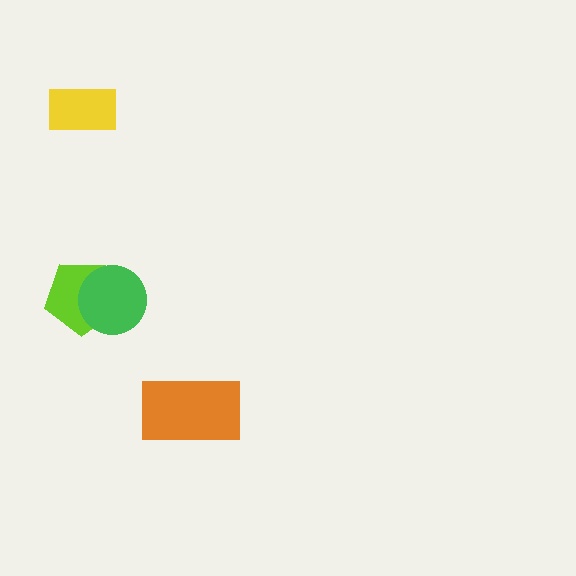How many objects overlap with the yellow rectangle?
0 objects overlap with the yellow rectangle.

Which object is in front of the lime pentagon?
The green circle is in front of the lime pentagon.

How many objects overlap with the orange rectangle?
0 objects overlap with the orange rectangle.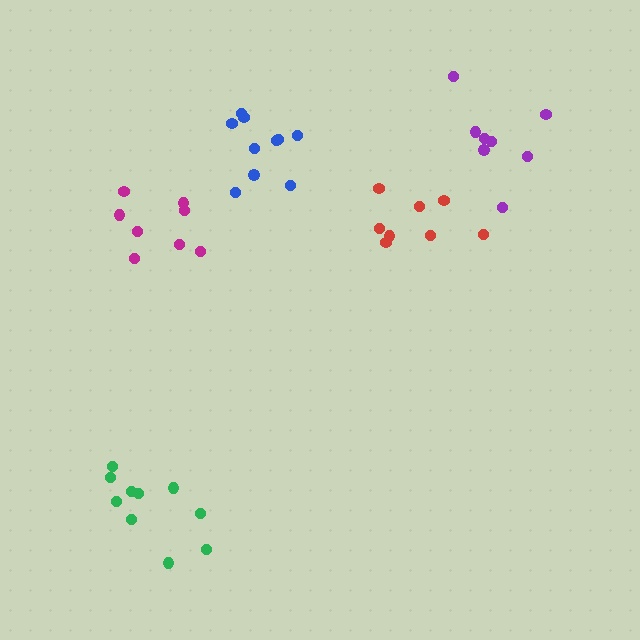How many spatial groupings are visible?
There are 5 spatial groupings.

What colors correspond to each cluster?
The clusters are colored: green, purple, red, magenta, blue.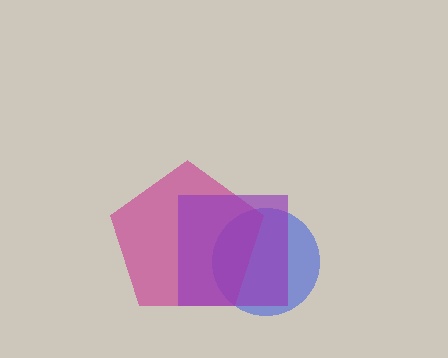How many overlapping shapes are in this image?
There are 3 overlapping shapes in the image.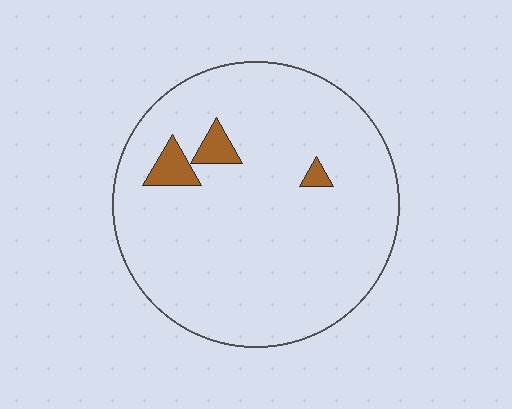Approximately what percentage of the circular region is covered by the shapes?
Approximately 5%.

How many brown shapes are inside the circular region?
3.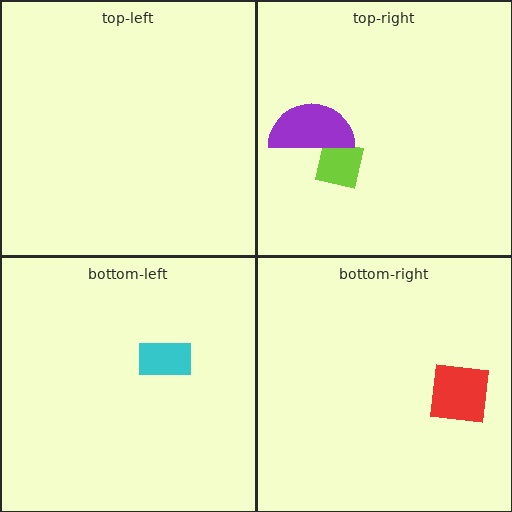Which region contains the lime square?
The top-right region.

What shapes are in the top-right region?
The lime square, the purple semicircle.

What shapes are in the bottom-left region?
The cyan rectangle.